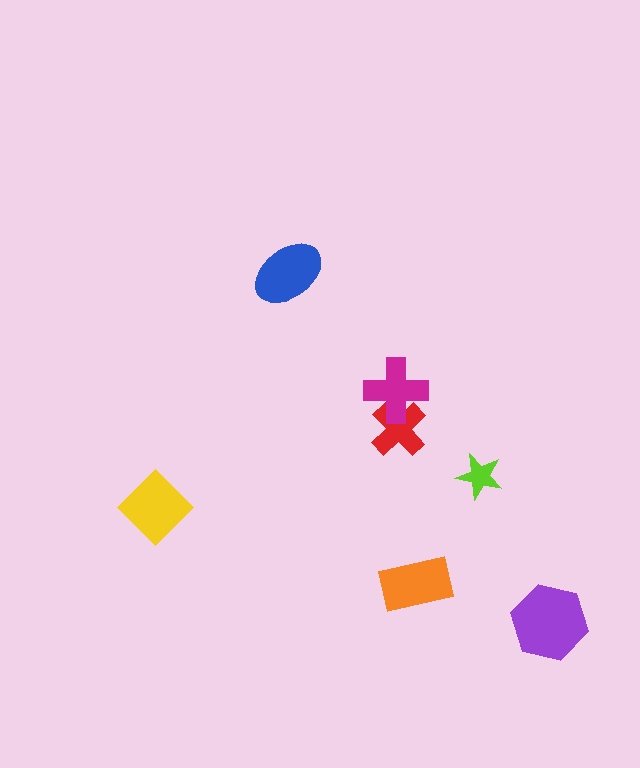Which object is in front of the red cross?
The magenta cross is in front of the red cross.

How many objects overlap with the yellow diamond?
0 objects overlap with the yellow diamond.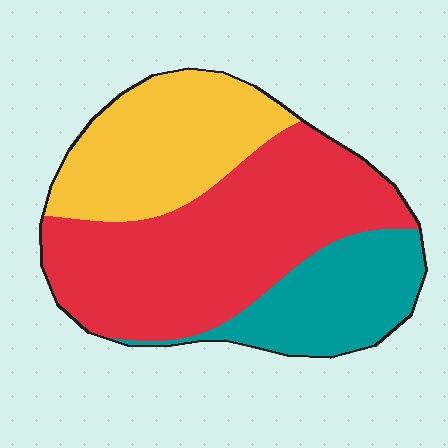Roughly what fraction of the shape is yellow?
Yellow takes up about one quarter (1/4) of the shape.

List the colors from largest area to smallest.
From largest to smallest: red, yellow, teal.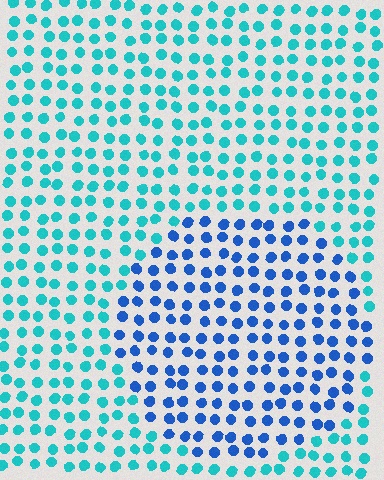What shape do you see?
I see a circle.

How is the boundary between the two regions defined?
The boundary is defined purely by a slight shift in hue (about 39 degrees). Spacing, size, and orientation are identical on both sides.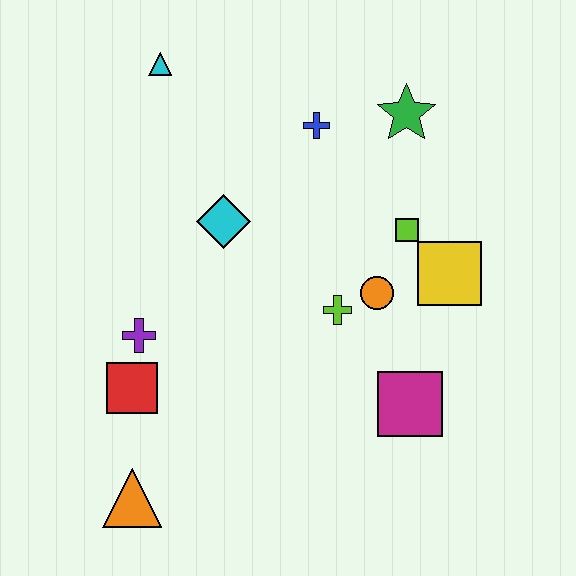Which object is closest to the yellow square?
The lime square is closest to the yellow square.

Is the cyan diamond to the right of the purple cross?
Yes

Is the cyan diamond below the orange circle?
No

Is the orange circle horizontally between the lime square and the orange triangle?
Yes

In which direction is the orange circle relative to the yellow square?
The orange circle is to the left of the yellow square.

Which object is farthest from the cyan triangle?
The orange triangle is farthest from the cyan triangle.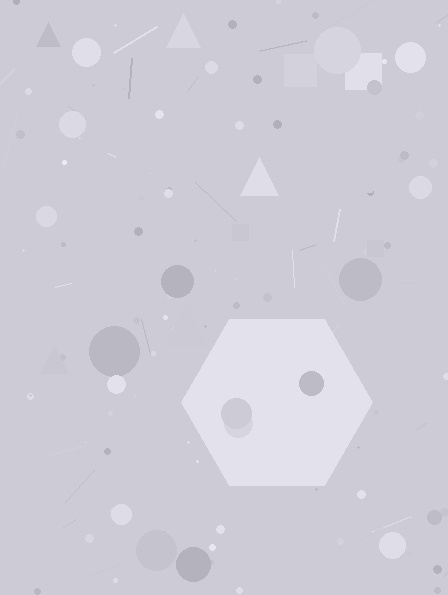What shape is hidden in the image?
A hexagon is hidden in the image.